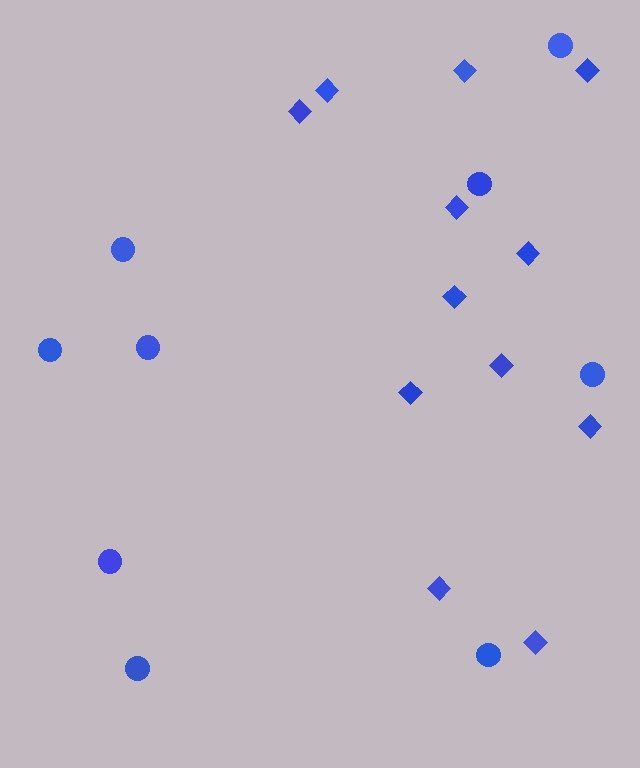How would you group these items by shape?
There are 2 groups: one group of circles (9) and one group of diamonds (12).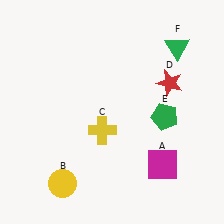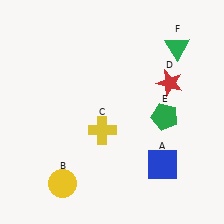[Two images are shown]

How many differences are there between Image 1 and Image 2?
There is 1 difference between the two images.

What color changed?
The square (A) changed from magenta in Image 1 to blue in Image 2.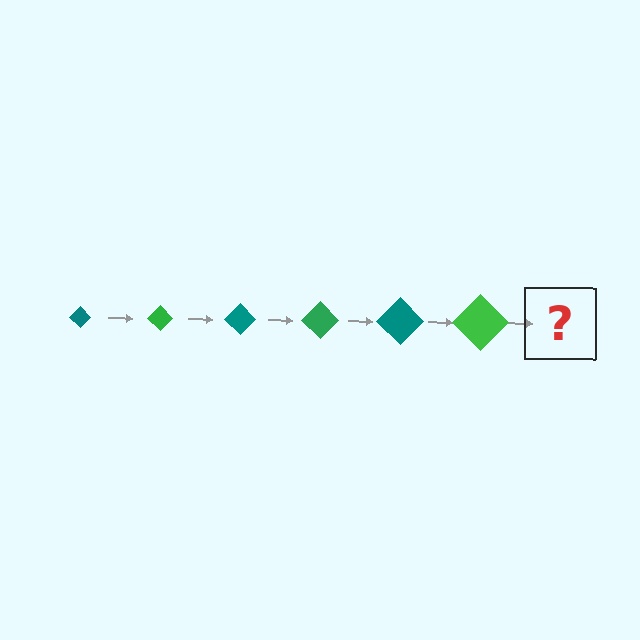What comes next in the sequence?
The next element should be a teal diamond, larger than the previous one.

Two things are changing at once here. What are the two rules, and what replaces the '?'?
The two rules are that the diamond grows larger each step and the color cycles through teal and green. The '?' should be a teal diamond, larger than the previous one.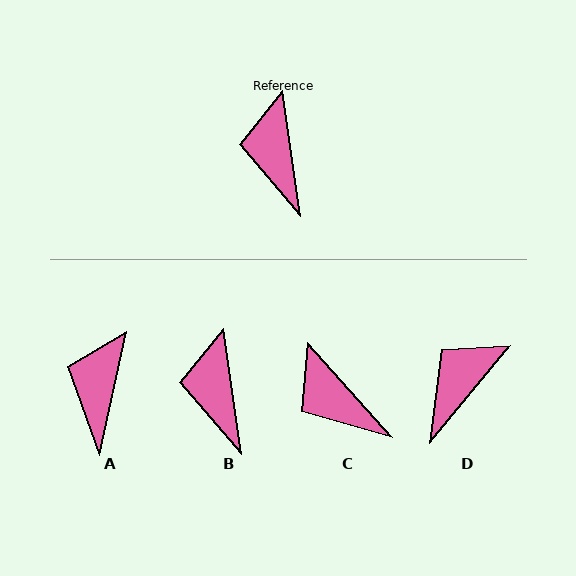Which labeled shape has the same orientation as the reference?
B.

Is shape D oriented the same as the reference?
No, it is off by about 48 degrees.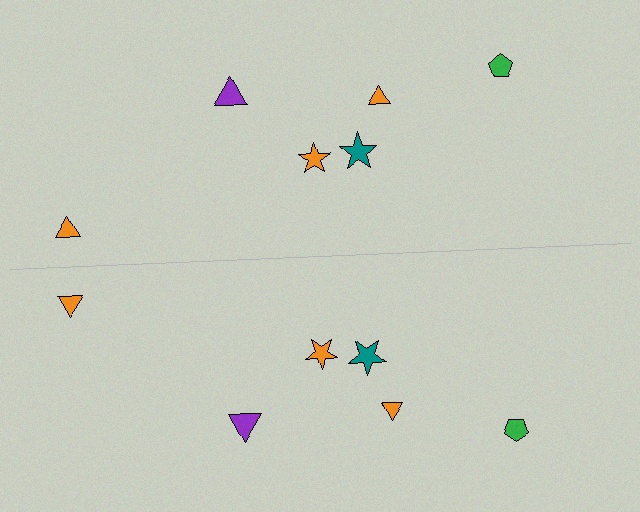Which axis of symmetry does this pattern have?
The pattern has a horizontal axis of symmetry running through the center of the image.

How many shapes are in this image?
There are 12 shapes in this image.